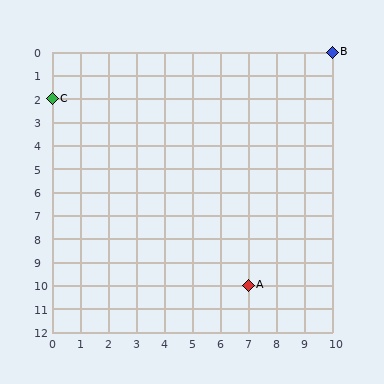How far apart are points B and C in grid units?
Points B and C are 10 columns and 2 rows apart (about 10.2 grid units diagonally).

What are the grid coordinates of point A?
Point A is at grid coordinates (7, 10).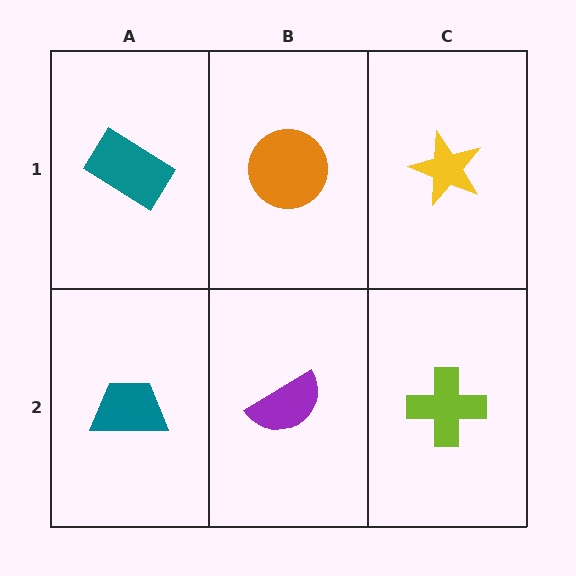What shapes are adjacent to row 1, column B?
A purple semicircle (row 2, column B), a teal rectangle (row 1, column A), a yellow star (row 1, column C).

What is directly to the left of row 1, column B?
A teal rectangle.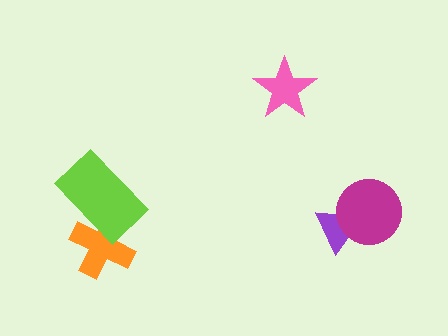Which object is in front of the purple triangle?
The magenta circle is in front of the purple triangle.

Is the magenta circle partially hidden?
No, no other shape covers it.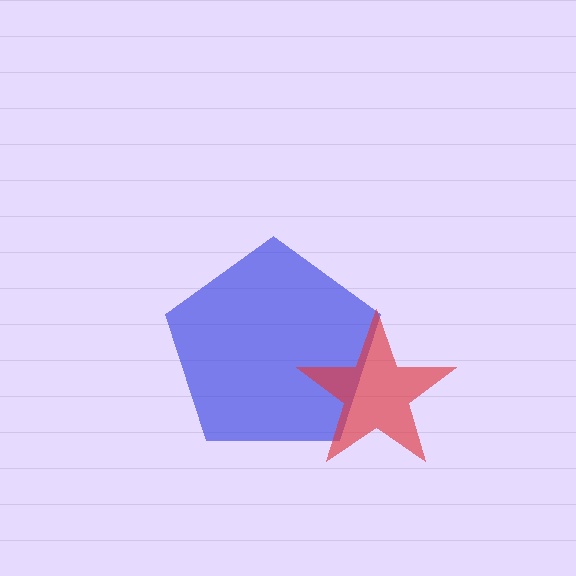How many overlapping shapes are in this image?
There are 2 overlapping shapes in the image.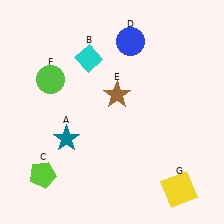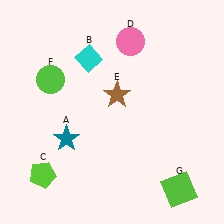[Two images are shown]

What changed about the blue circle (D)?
In Image 1, D is blue. In Image 2, it changed to pink.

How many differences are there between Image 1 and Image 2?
There are 2 differences between the two images.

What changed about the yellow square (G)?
In Image 1, G is yellow. In Image 2, it changed to lime.